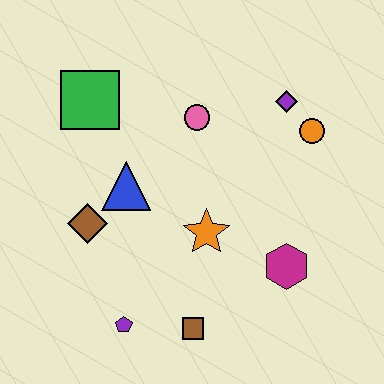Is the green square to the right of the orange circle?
No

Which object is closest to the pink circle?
The purple diamond is closest to the pink circle.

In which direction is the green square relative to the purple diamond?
The green square is to the left of the purple diamond.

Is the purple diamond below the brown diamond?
No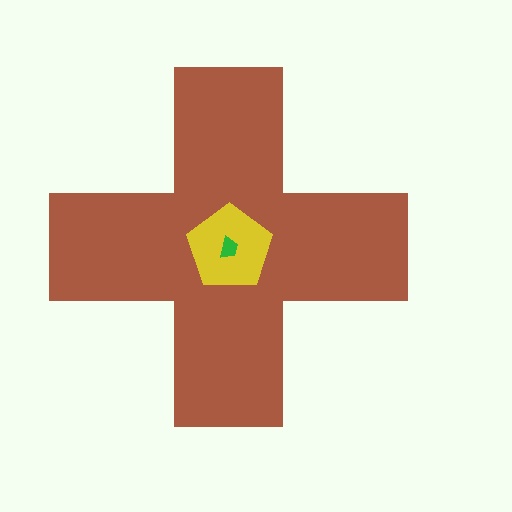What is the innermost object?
The green trapezoid.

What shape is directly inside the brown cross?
The yellow pentagon.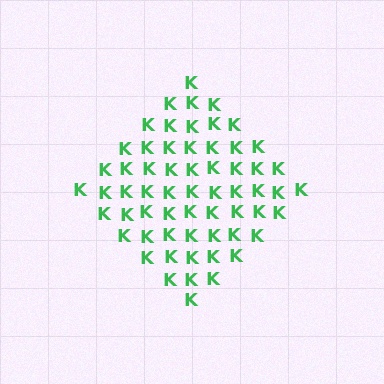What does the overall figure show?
The overall figure shows a diamond.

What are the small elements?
The small elements are letter K's.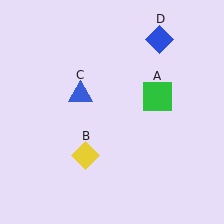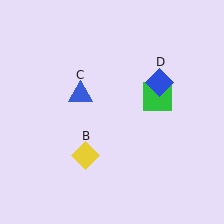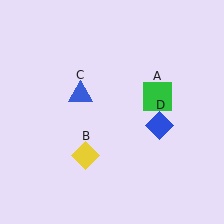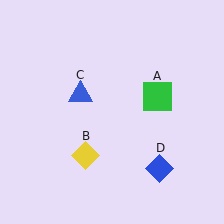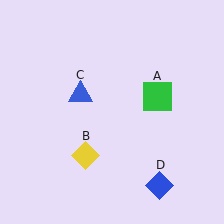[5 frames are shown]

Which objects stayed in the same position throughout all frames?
Green square (object A) and yellow diamond (object B) and blue triangle (object C) remained stationary.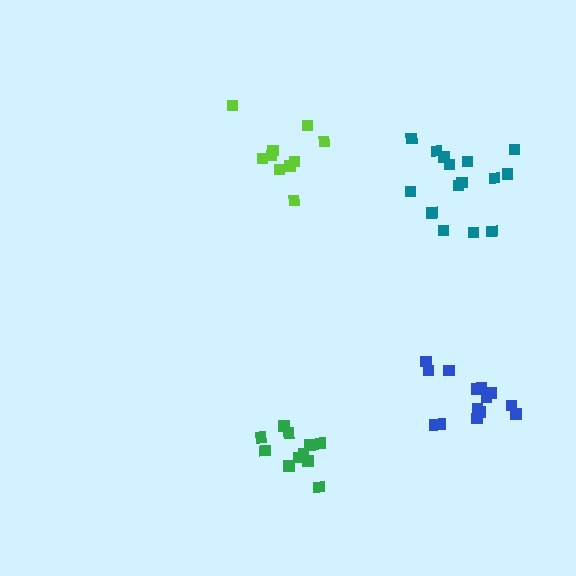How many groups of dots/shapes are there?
There are 4 groups.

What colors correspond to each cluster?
The clusters are colored: blue, teal, lime, green.